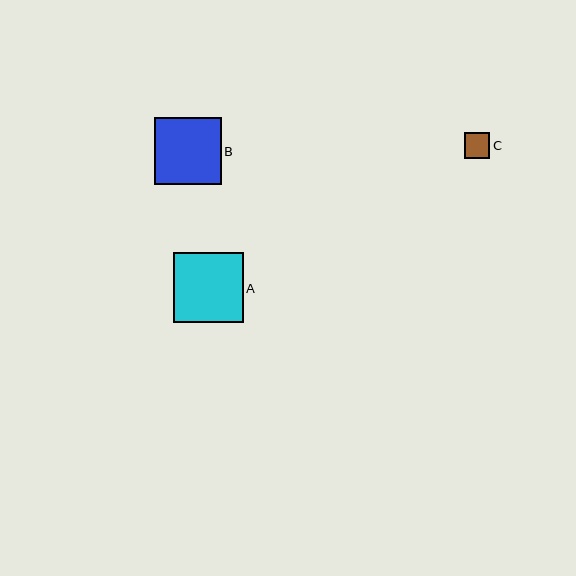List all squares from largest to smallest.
From largest to smallest: A, B, C.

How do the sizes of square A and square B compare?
Square A and square B are approximately the same size.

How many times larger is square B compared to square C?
Square B is approximately 2.6 times the size of square C.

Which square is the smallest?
Square C is the smallest with a size of approximately 26 pixels.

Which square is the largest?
Square A is the largest with a size of approximately 70 pixels.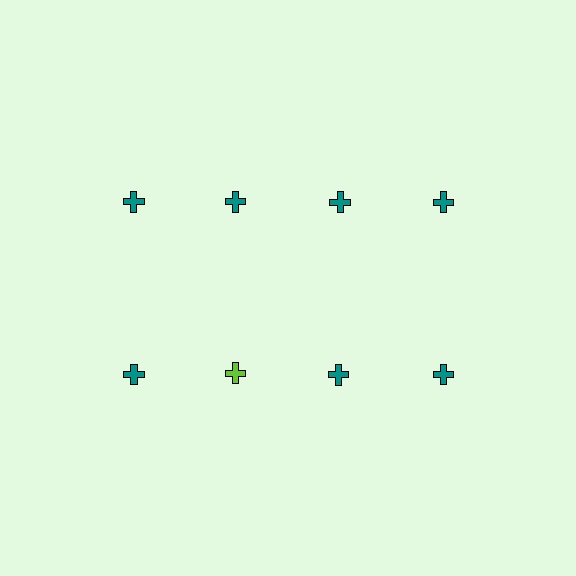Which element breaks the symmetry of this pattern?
The lime cross in the second row, second from left column breaks the symmetry. All other shapes are teal crosses.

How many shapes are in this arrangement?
There are 8 shapes arranged in a grid pattern.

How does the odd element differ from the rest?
It has a different color: lime instead of teal.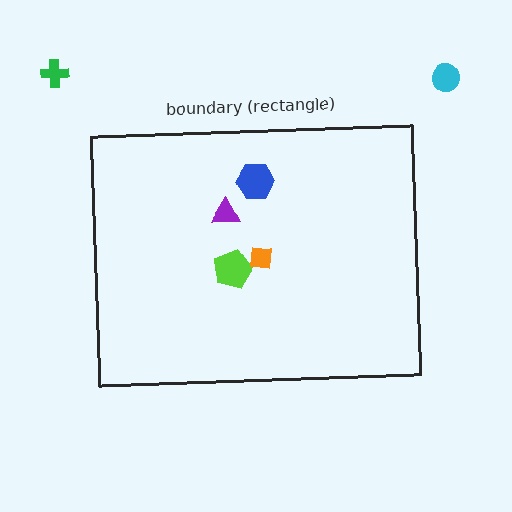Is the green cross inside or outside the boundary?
Outside.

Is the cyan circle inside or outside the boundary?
Outside.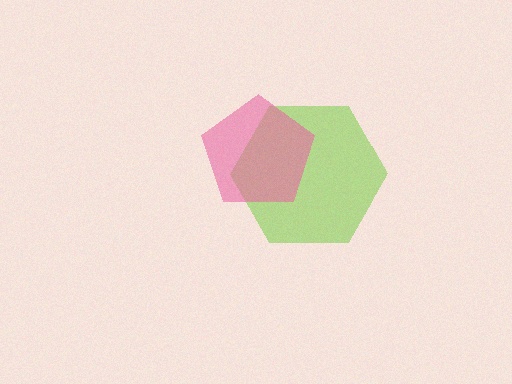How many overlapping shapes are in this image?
There are 2 overlapping shapes in the image.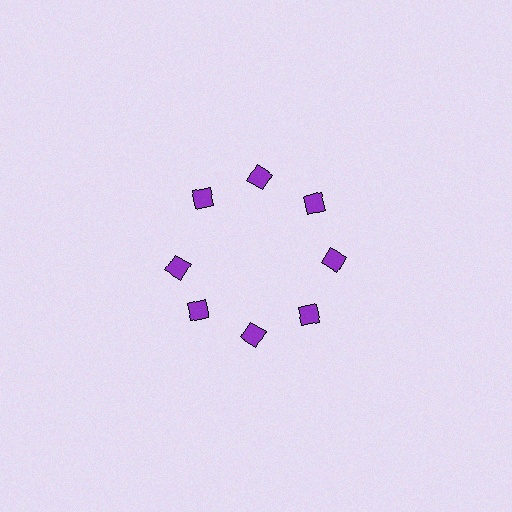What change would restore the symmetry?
The symmetry would be restored by rotating it back into even spacing with its neighbors so that all 8 squares sit at equal angles and equal distance from the center.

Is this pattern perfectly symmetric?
No. The 8 purple squares are arranged in a ring, but one element near the 9 o'clock position is rotated out of alignment along the ring, breaking the 8-fold rotational symmetry.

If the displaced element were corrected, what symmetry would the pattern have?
It would have 8-fold rotational symmetry — the pattern would map onto itself every 45 degrees.